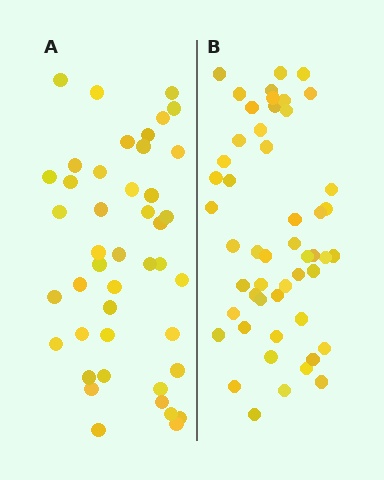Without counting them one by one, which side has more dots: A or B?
Region B (the right region) has more dots.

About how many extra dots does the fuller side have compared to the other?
Region B has roughly 8 or so more dots than region A.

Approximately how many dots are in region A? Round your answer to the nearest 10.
About 40 dots. (The exact count is 44, which rounds to 40.)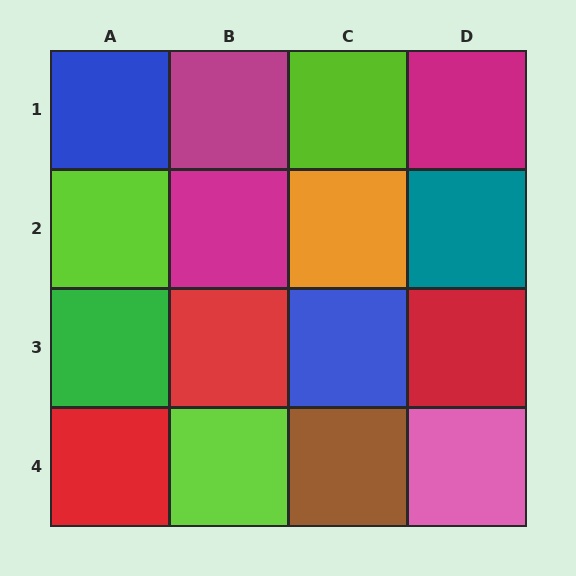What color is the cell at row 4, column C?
Brown.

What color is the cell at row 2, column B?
Magenta.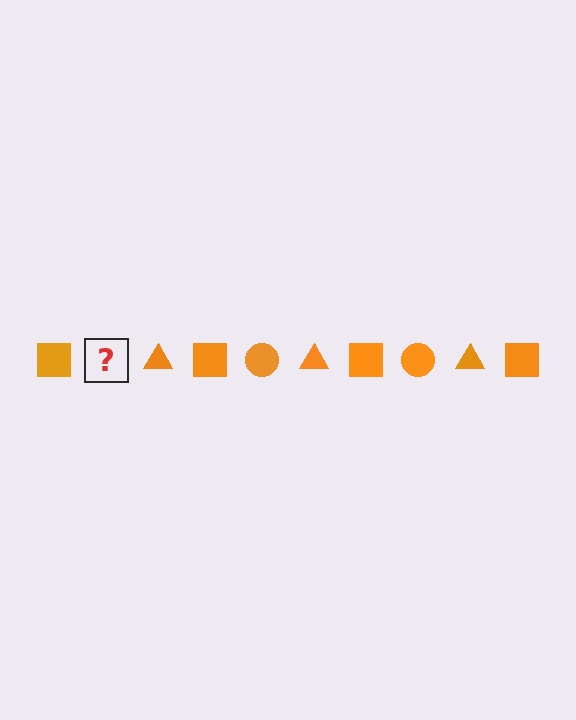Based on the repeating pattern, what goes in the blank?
The blank should be an orange circle.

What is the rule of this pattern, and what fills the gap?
The rule is that the pattern cycles through square, circle, triangle shapes in orange. The gap should be filled with an orange circle.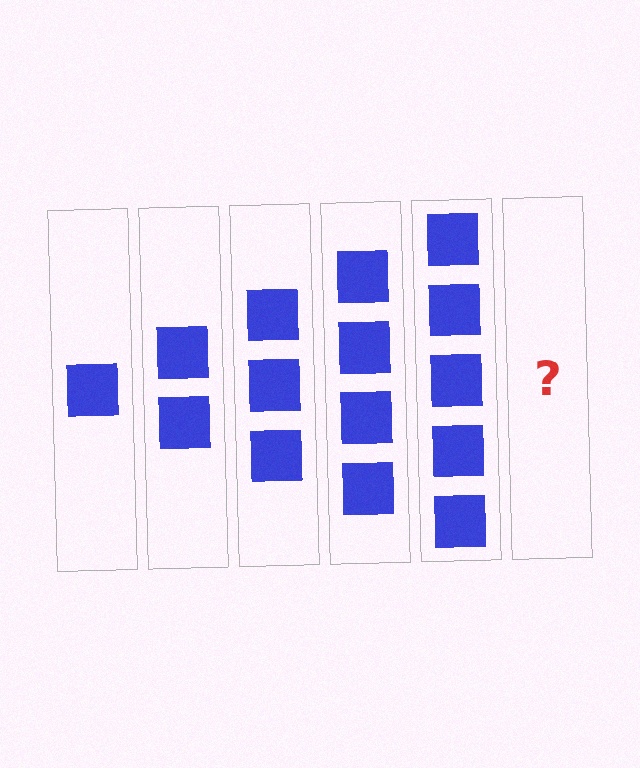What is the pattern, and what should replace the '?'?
The pattern is that each step adds one more square. The '?' should be 6 squares.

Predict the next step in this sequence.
The next step is 6 squares.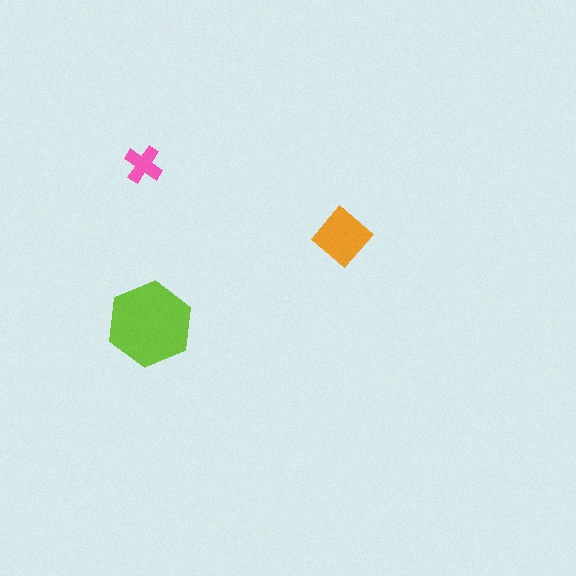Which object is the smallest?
The pink cross.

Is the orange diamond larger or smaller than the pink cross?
Larger.